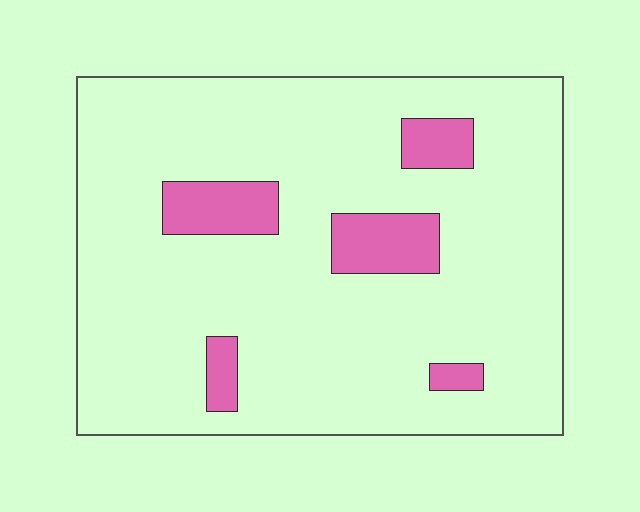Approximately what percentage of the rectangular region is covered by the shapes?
Approximately 10%.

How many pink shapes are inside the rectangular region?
5.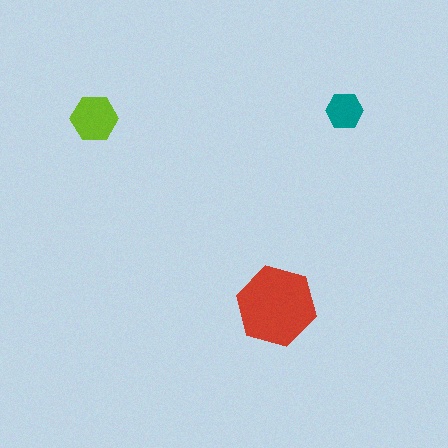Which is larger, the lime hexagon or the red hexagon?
The red one.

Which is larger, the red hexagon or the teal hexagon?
The red one.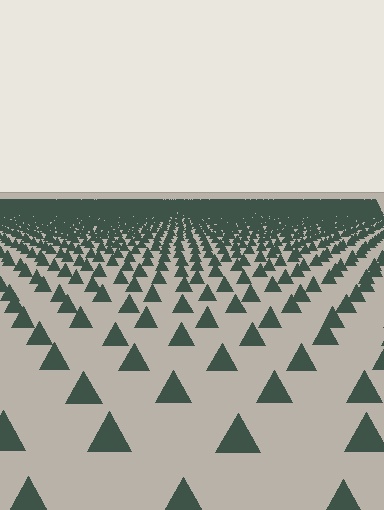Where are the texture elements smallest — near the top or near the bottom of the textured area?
Near the top.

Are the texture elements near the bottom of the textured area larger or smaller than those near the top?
Larger. Near the bottom, elements are closer to the viewer and appear at a bigger on-screen size.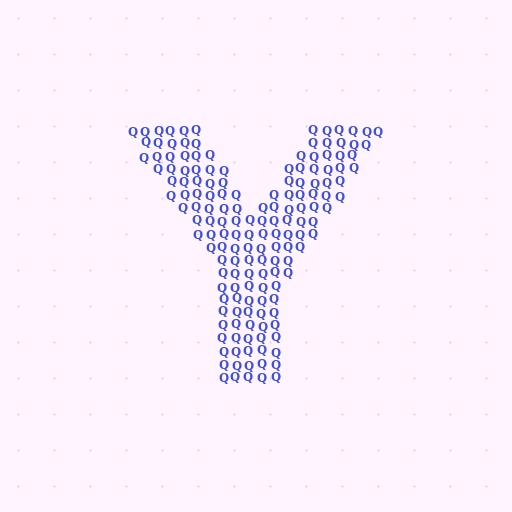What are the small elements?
The small elements are letter Q's.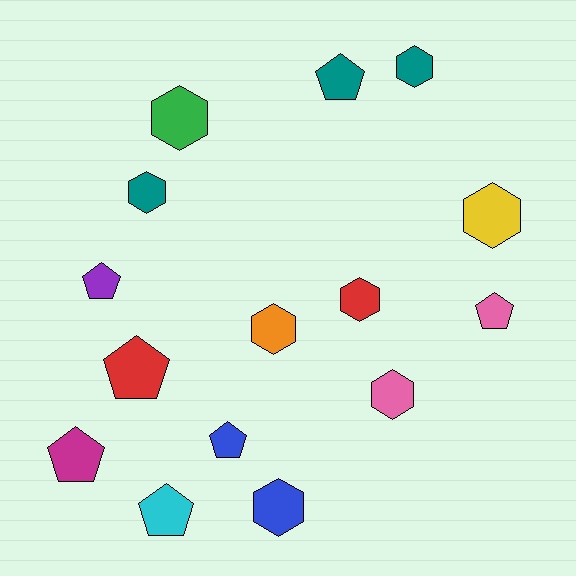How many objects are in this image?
There are 15 objects.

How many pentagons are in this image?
There are 7 pentagons.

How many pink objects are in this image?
There are 2 pink objects.